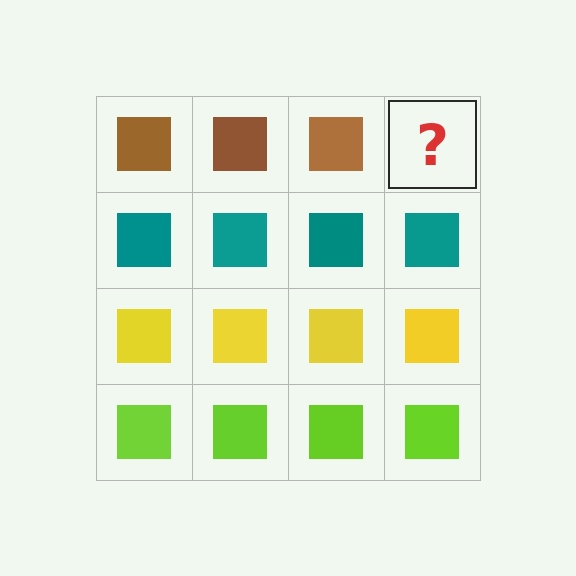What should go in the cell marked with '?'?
The missing cell should contain a brown square.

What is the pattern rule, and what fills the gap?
The rule is that each row has a consistent color. The gap should be filled with a brown square.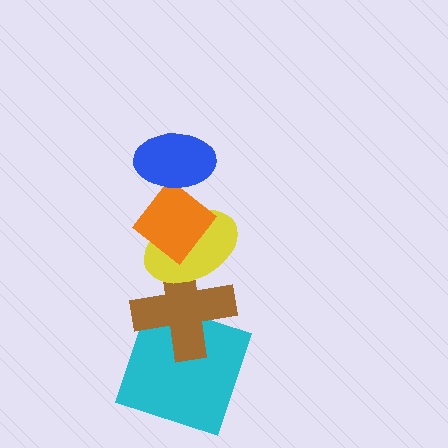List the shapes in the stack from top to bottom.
From top to bottom: the blue ellipse, the orange diamond, the yellow ellipse, the brown cross, the cyan square.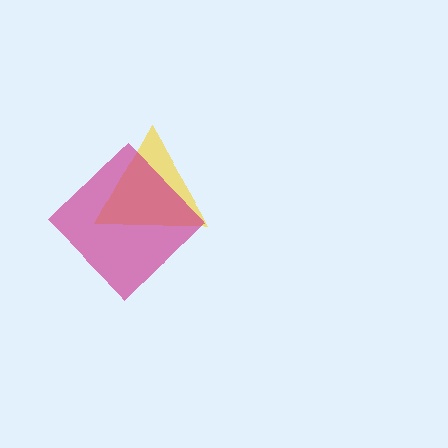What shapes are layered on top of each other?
The layered shapes are: a yellow triangle, a magenta diamond.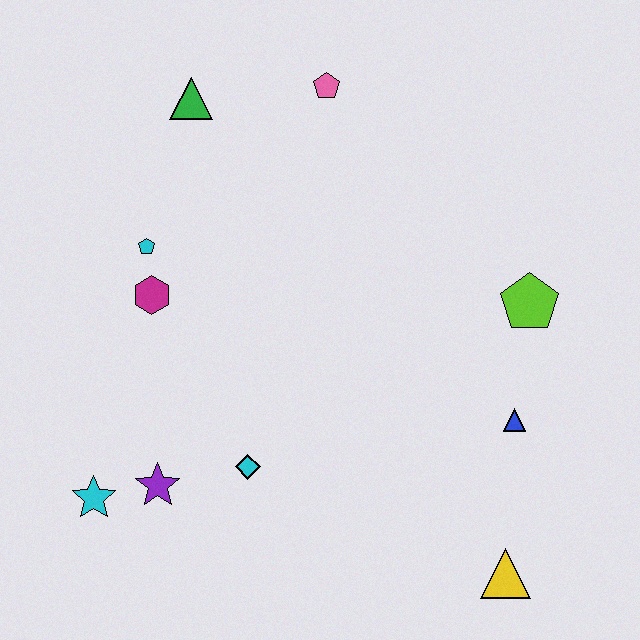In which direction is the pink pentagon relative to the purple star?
The pink pentagon is above the purple star.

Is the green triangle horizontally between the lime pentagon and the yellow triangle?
No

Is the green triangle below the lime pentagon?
No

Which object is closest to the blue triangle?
The lime pentagon is closest to the blue triangle.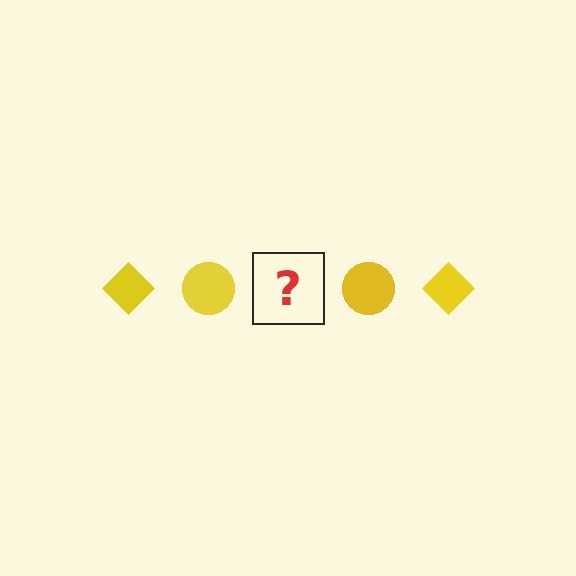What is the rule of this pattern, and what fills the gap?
The rule is that the pattern cycles through diamond, circle shapes in yellow. The gap should be filled with a yellow diamond.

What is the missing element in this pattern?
The missing element is a yellow diamond.